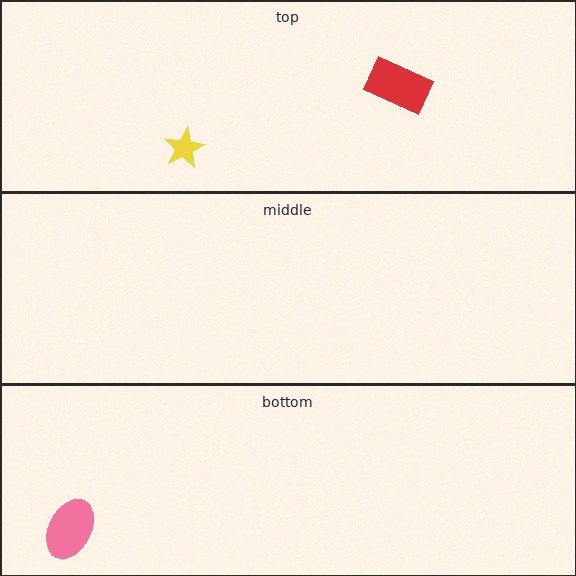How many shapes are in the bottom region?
1.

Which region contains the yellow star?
The top region.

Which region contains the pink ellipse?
The bottom region.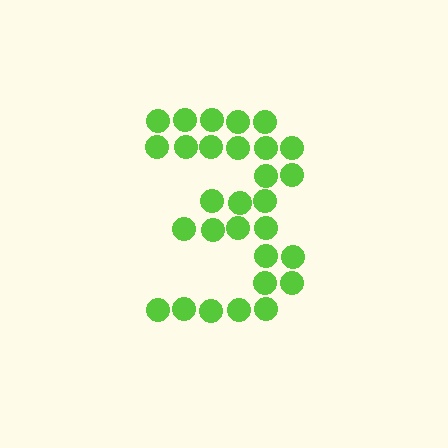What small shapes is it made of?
It is made of small circles.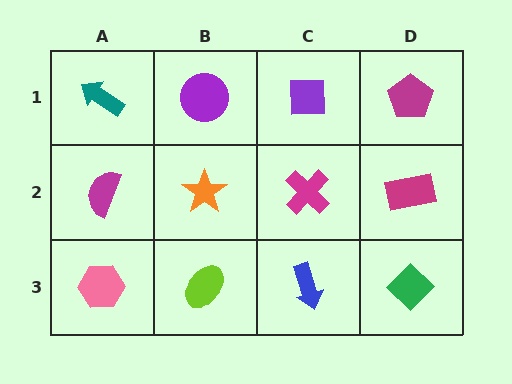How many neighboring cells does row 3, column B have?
3.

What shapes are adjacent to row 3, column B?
An orange star (row 2, column B), a pink hexagon (row 3, column A), a blue arrow (row 3, column C).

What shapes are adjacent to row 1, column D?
A magenta rectangle (row 2, column D), a purple square (row 1, column C).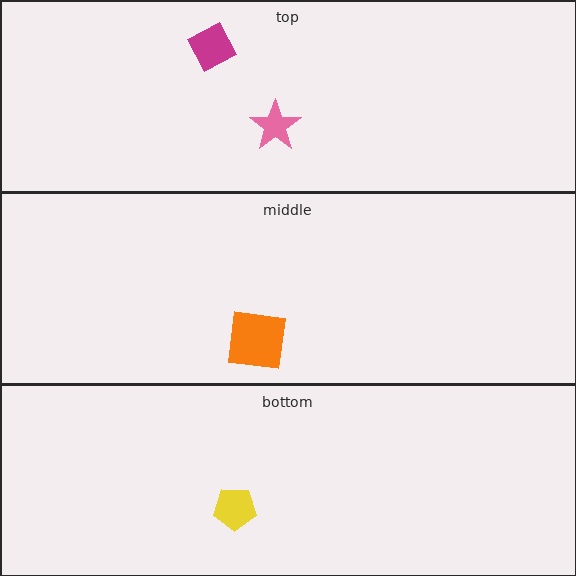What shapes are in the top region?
The magenta diamond, the pink star.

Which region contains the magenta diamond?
The top region.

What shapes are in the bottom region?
The yellow pentagon.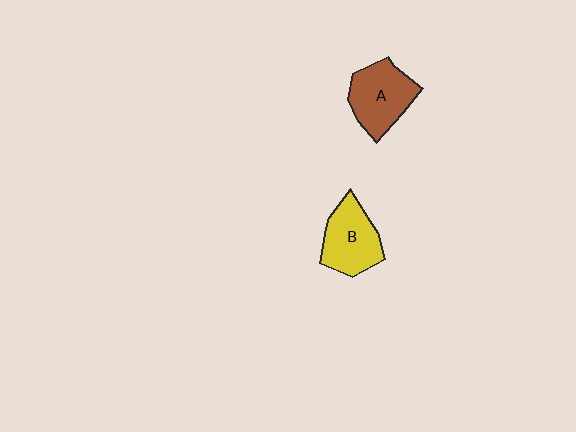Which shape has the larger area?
Shape A (brown).